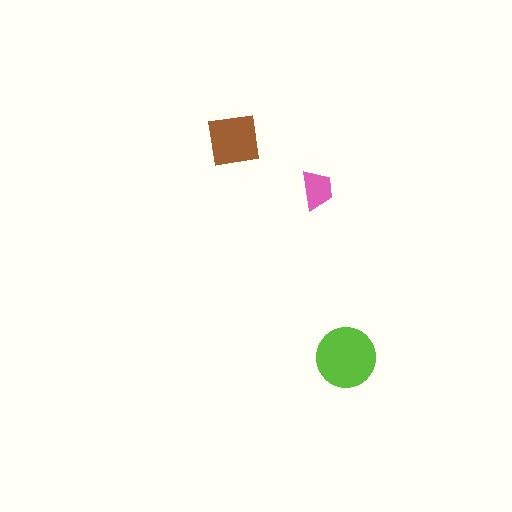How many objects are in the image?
There are 3 objects in the image.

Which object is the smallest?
The pink trapezoid.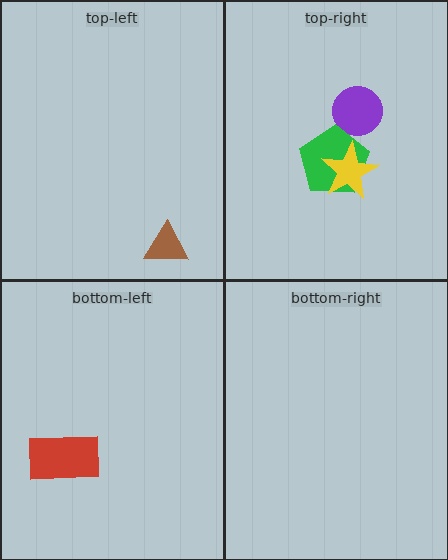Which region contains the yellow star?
The top-right region.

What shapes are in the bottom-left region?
The red rectangle.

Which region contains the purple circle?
The top-right region.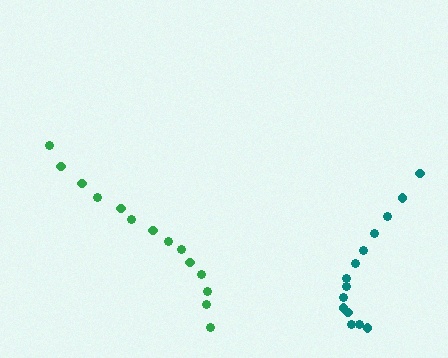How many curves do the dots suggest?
There are 2 distinct paths.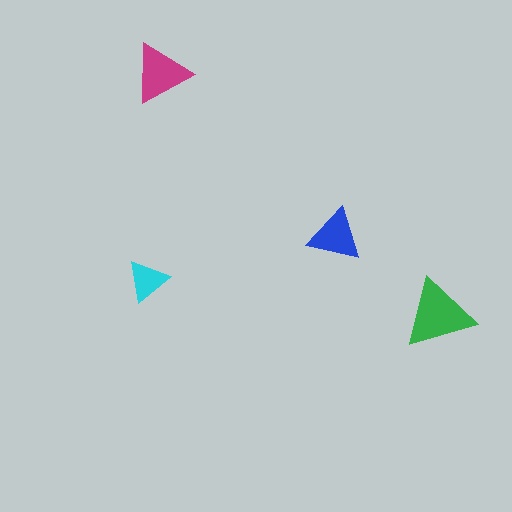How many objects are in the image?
There are 4 objects in the image.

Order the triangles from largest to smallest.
the green one, the magenta one, the blue one, the cyan one.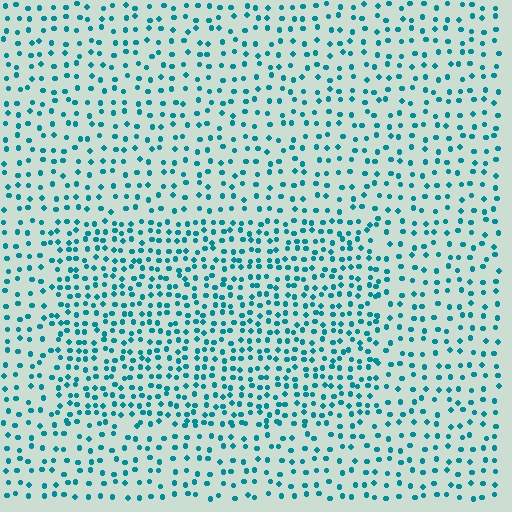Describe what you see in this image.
The image contains small teal elements arranged at two different densities. A rectangle-shaped region is visible where the elements are more densely packed than the surrounding area.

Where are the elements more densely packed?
The elements are more densely packed inside the rectangle boundary.